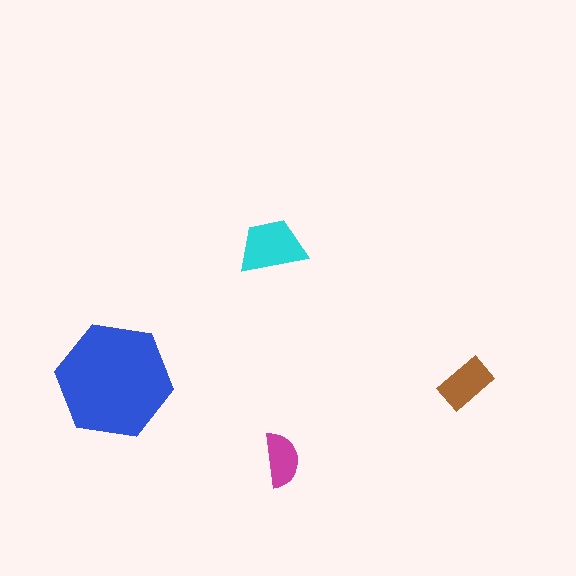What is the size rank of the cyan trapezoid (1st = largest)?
2nd.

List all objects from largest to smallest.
The blue hexagon, the cyan trapezoid, the brown rectangle, the magenta semicircle.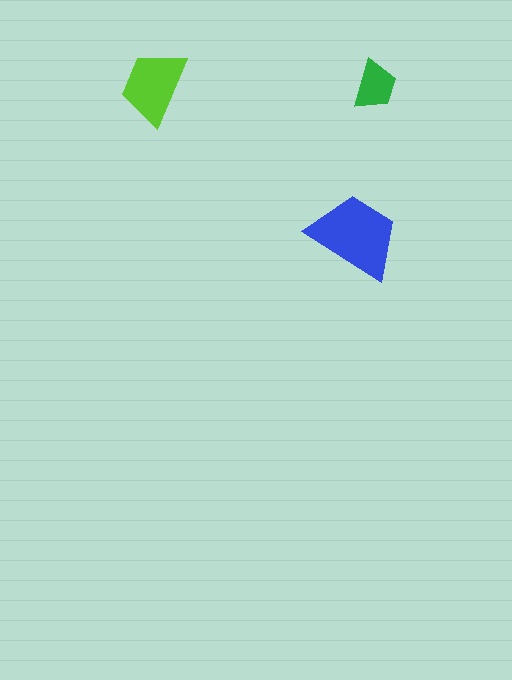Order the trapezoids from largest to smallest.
the blue one, the lime one, the green one.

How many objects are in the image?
There are 3 objects in the image.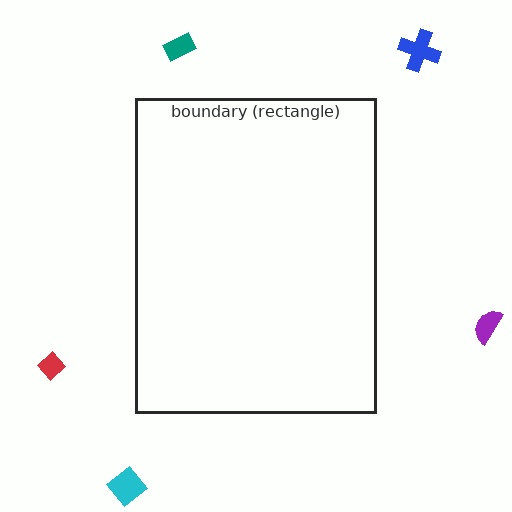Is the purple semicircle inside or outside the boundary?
Outside.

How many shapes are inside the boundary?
0 inside, 5 outside.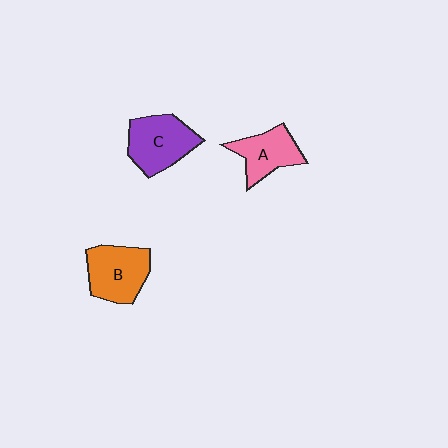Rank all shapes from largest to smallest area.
From largest to smallest: C (purple), B (orange), A (pink).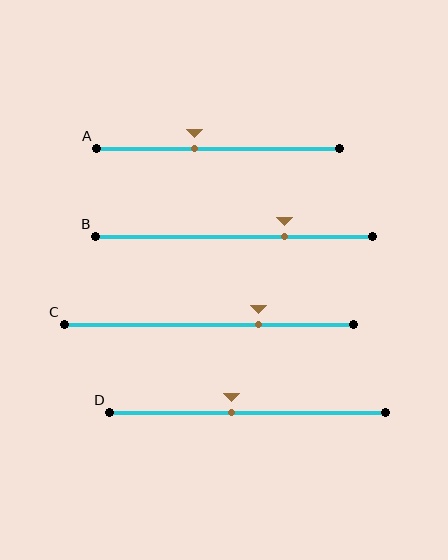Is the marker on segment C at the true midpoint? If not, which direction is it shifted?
No, the marker on segment C is shifted to the right by about 17% of the segment length.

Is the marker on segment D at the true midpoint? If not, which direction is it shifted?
No, the marker on segment D is shifted to the left by about 6% of the segment length.